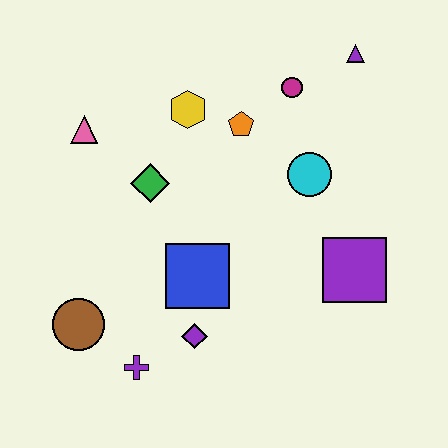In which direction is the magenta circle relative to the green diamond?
The magenta circle is to the right of the green diamond.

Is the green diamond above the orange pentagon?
No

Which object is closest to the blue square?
The purple diamond is closest to the blue square.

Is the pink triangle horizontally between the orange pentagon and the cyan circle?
No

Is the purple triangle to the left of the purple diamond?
No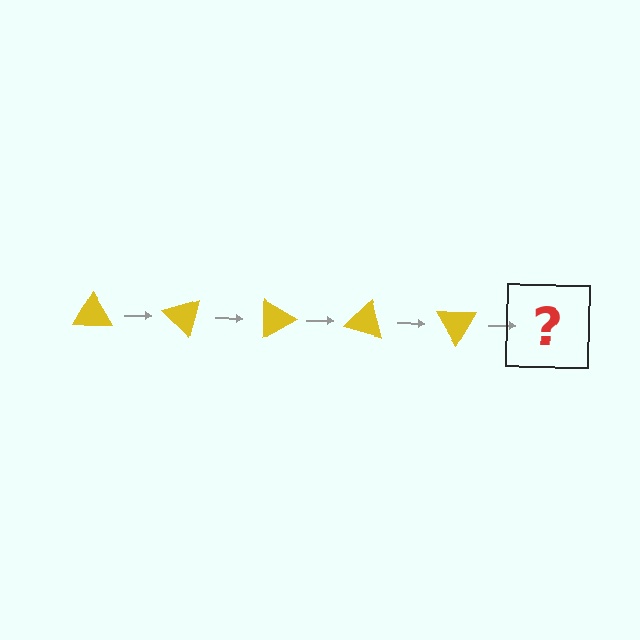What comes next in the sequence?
The next element should be a yellow triangle rotated 225 degrees.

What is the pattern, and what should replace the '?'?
The pattern is that the triangle rotates 45 degrees each step. The '?' should be a yellow triangle rotated 225 degrees.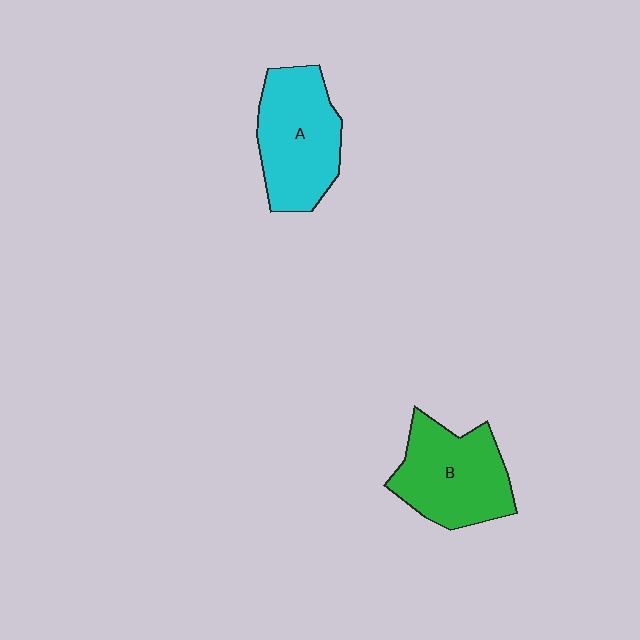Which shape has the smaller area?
Shape B (green).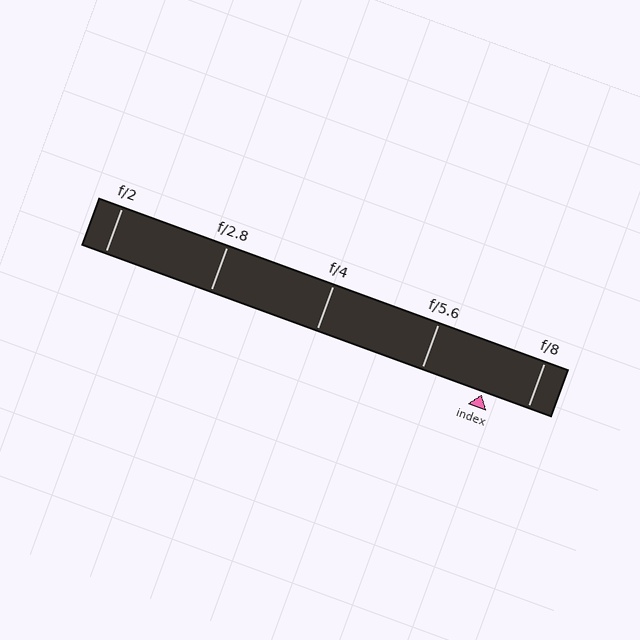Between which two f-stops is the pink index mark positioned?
The index mark is between f/5.6 and f/8.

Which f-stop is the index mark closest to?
The index mark is closest to f/8.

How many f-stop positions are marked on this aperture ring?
There are 5 f-stop positions marked.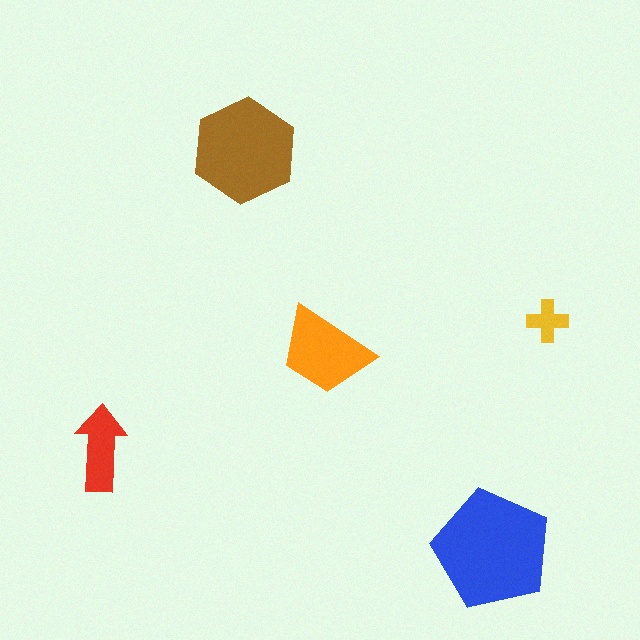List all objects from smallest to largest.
The yellow cross, the red arrow, the orange trapezoid, the brown hexagon, the blue pentagon.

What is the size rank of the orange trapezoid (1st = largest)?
3rd.